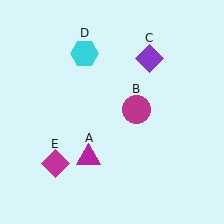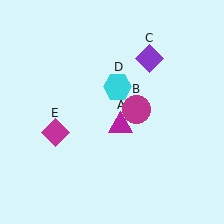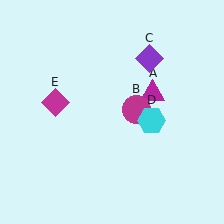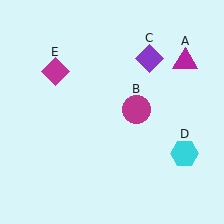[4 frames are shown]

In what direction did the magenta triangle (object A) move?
The magenta triangle (object A) moved up and to the right.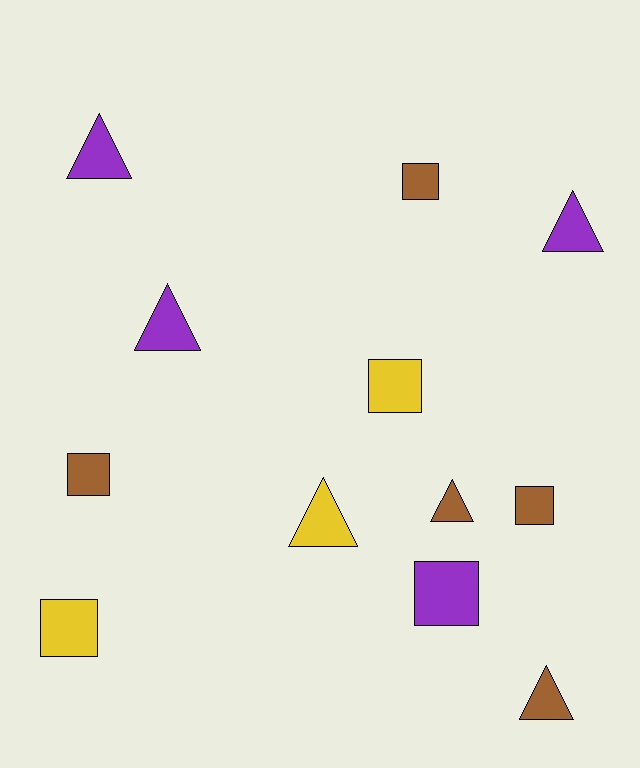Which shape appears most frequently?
Triangle, with 6 objects.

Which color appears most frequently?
Brown, with 5 objects.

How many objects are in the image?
There are 12 objects.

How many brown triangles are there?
There are 2 brown triangles.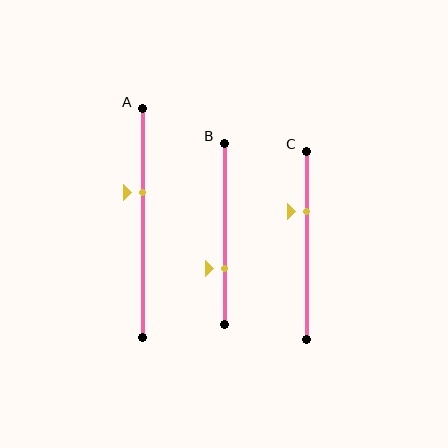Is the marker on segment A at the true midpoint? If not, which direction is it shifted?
No, the marker on segment A is shifted upward by about 13% of the segment length.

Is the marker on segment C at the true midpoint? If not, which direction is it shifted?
No, the marker on segment C is shifted upward by about 18% of the segment length.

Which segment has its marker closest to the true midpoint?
Segment A has its marker closest to the true midpoint.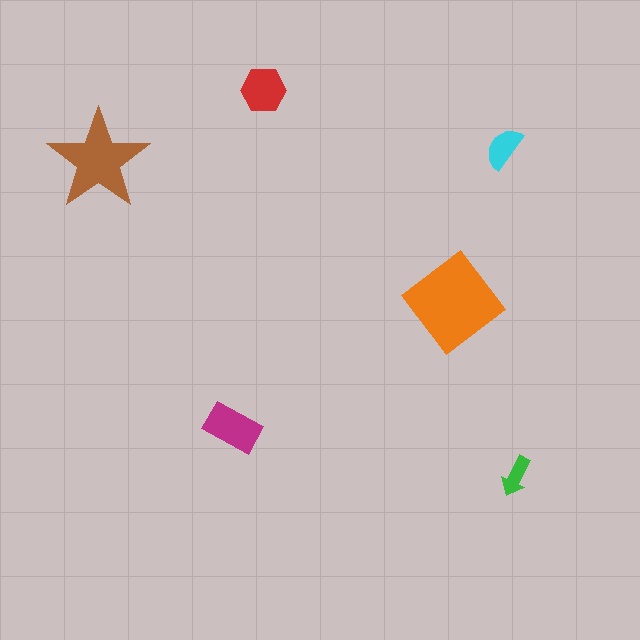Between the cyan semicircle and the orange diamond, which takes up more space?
The orange diamond.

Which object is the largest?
The orange diamond.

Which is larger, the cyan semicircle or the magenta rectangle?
The magenta rectangle.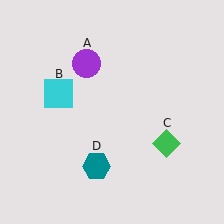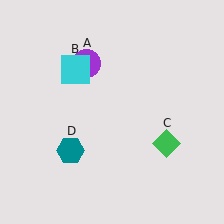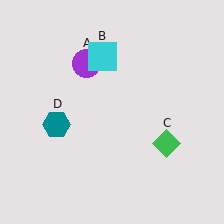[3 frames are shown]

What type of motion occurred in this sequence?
The cyan square (object B), teal hexagon (object D) rotated clockwise around the center of the scene.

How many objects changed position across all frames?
2 objects changed position: cyan square (object B), teal hexagon (object D).